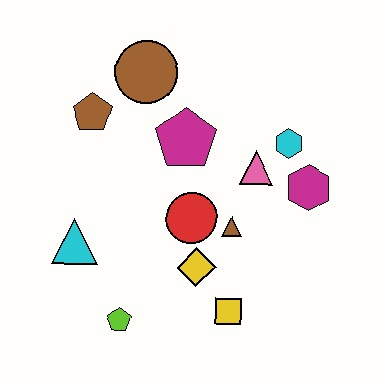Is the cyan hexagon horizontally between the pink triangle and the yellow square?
No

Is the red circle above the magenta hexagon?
No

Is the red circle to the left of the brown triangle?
Yes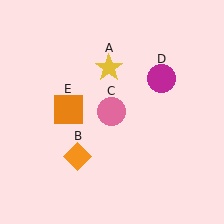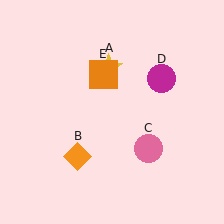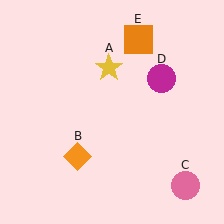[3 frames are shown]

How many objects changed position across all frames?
2 objects changed position: pink circle (object C), orange square (object E).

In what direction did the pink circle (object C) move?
The pink circle (object C) moved down and to the right.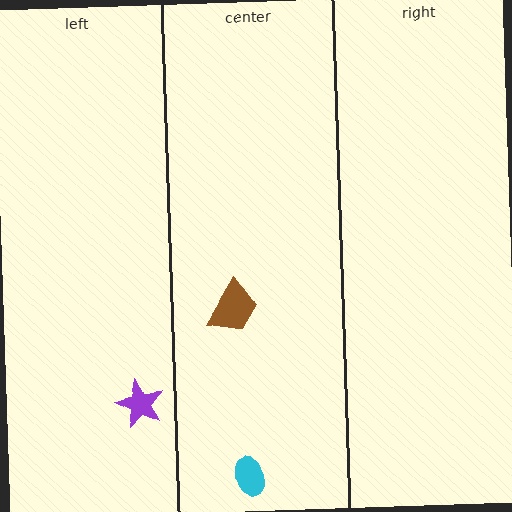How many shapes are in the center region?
2.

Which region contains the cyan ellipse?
The center region.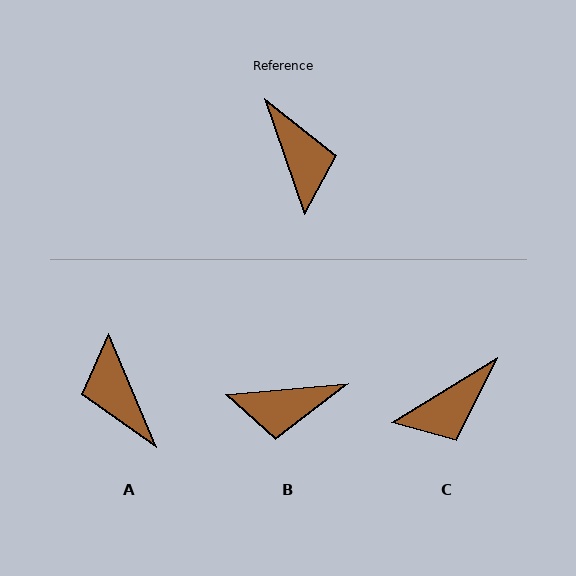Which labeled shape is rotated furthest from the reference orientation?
A, about 177 degrees away.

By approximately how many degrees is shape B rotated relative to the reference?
Approximately 104 degrees clockwise.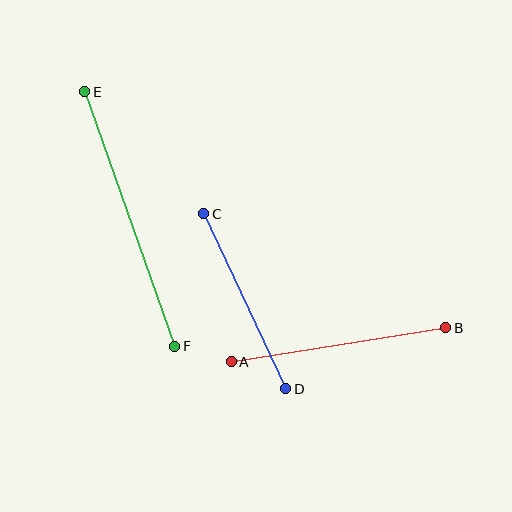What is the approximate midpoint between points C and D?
The midpoint is at approximately (245, 301) pixels.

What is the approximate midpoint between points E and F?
The midpoint is at approximately (130, 219) pixels.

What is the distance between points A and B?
The distance is approximately 217 pixels.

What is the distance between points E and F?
The distance is approximately 270 pixels.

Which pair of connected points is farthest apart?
Points E and F are farthest apart.